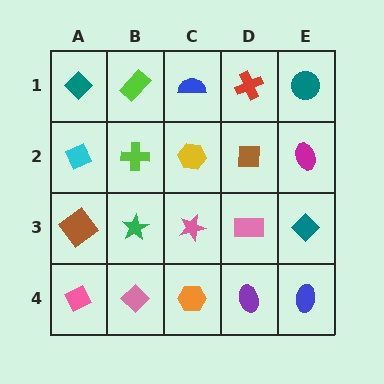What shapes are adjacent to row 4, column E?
A teal diamond (row 3, column E), a purple ellipse (row 4, column D).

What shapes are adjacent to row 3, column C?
A yellow hexagon (row 2, column C), an orange hexagon (row 4, column C), a green star (row 3, column B), a pink rectangle (row 3, column D).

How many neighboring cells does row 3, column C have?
4.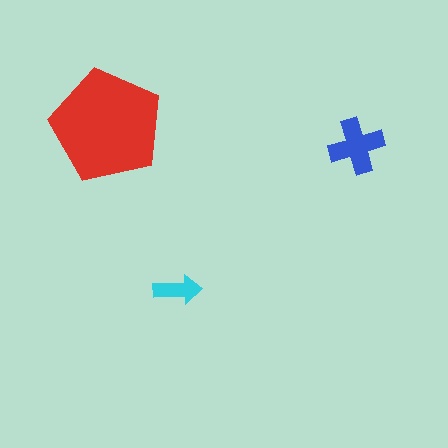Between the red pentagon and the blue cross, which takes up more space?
The red pentagon.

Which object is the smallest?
The cyan arrow.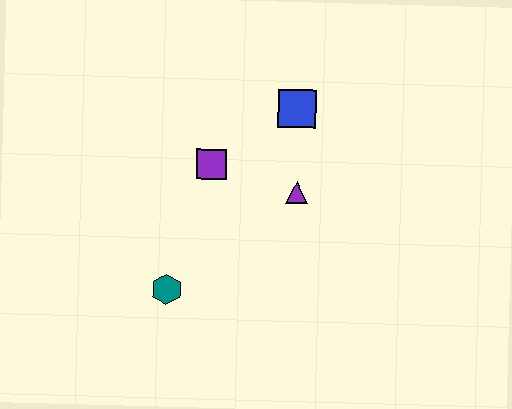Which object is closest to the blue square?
The purple triangle is closest to the blue square.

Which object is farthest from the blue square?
The teal hexagon is farthest from the blue square.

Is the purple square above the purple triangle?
Yes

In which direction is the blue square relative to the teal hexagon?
The blue square is above the teal hexagon.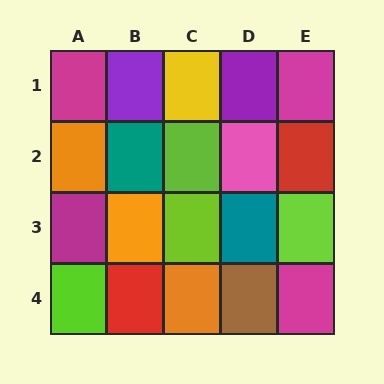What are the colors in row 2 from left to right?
Orange, teal, lime, pink, red.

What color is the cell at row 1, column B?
Purple.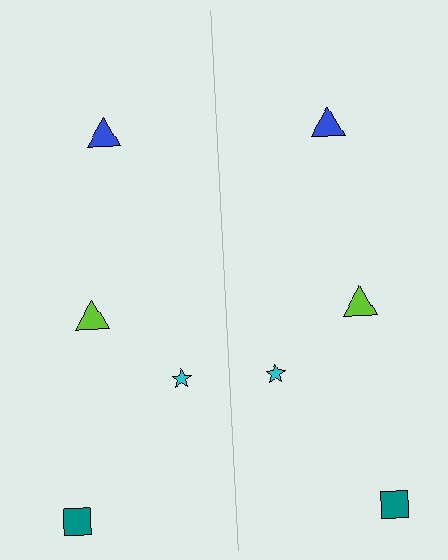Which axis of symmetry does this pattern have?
The pattern has a vertical axis of symmetry running through the center of the image.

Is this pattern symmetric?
Yes, this pattern has bilateral (reflection) symmetry.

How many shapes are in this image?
There are 8 shapes in this image.